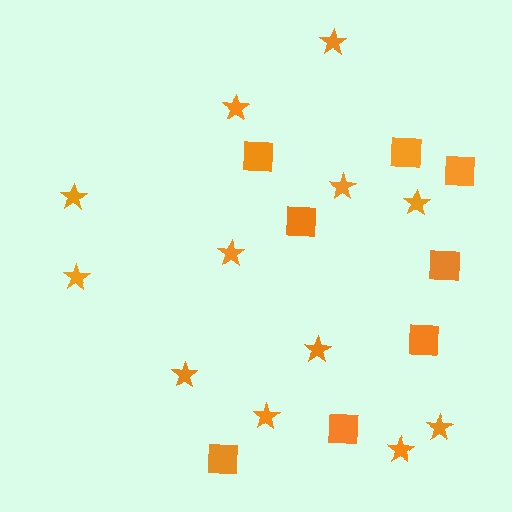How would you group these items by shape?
There are 2 groups: one group of stars (12) and one group of squares (8).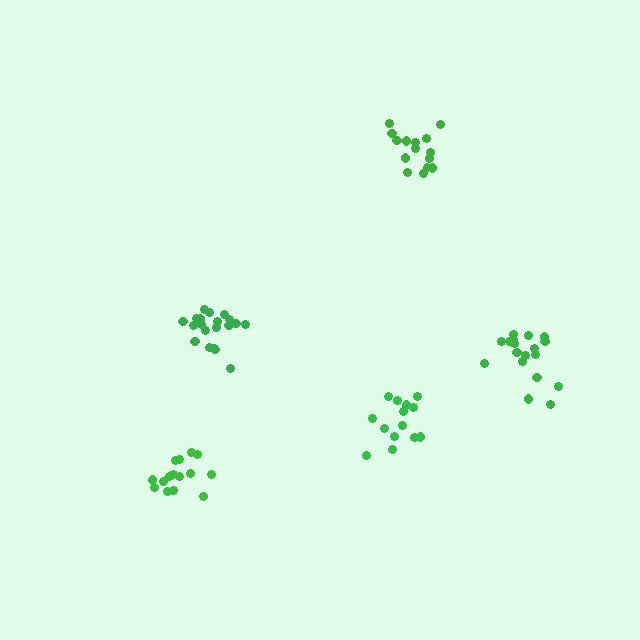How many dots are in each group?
Group 1: 15 dots, Group 2: 20 dots, Group 3: 15 dots, Group 4: 14 dots, Group 5: 18 dots (82 total).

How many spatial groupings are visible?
There are 5 spatial groupings.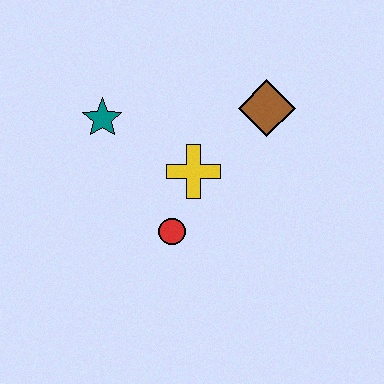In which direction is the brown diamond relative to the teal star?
The brown diamond is to the right of the teal star.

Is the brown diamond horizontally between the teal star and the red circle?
No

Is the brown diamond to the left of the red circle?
No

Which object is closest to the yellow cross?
The red circle is closest to the yellow cross.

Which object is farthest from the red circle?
The brown diamond is farthest from the red circle.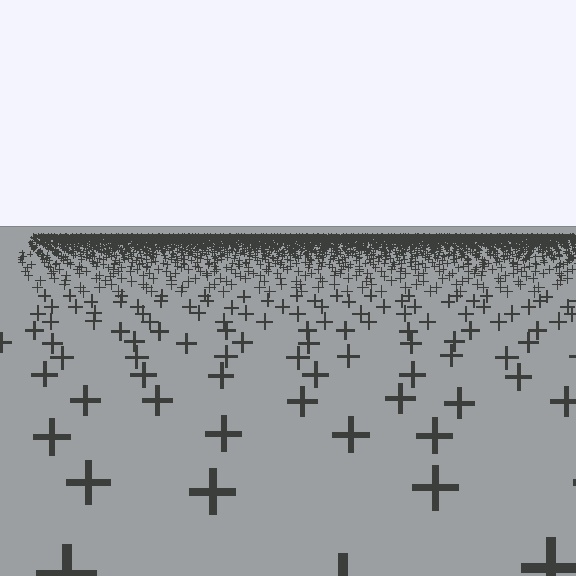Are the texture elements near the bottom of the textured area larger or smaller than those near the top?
Larger. Near the bottom, elements are closer to the viewer and appear at a bigger on-screen size.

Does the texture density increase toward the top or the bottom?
Density increases toward the top.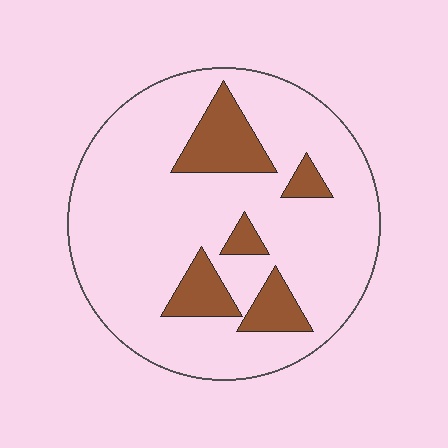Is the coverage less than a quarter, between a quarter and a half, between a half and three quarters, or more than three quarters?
Less than a quarter.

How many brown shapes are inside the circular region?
5.